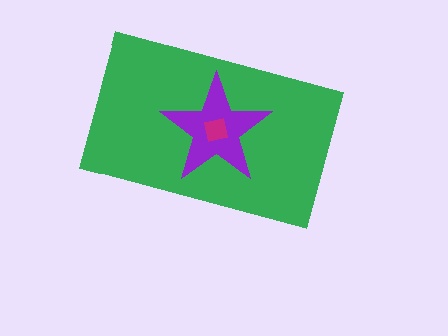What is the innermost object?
The magenta square.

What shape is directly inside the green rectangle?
The purple star.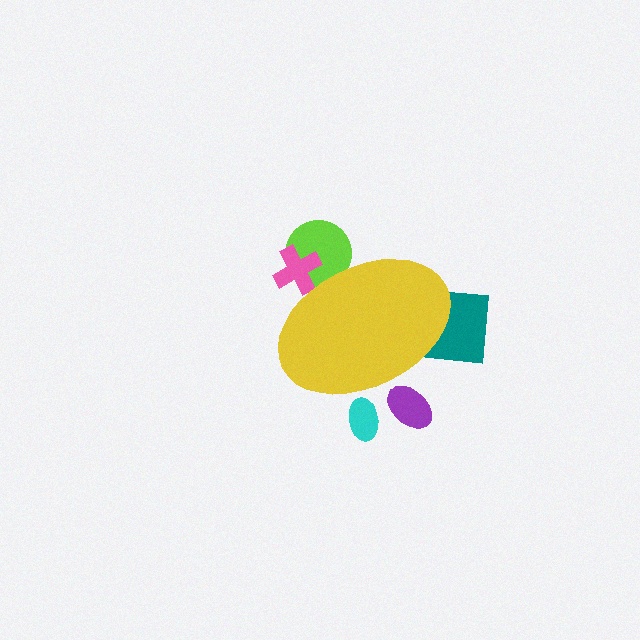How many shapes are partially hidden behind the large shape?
5 shapes are partially hidden.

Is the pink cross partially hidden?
Yes, the pink cross is partially hidden behind the yellow ellipse.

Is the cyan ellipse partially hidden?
Yes, the cyan ellipse is partially hidden behind the yellow ellipse.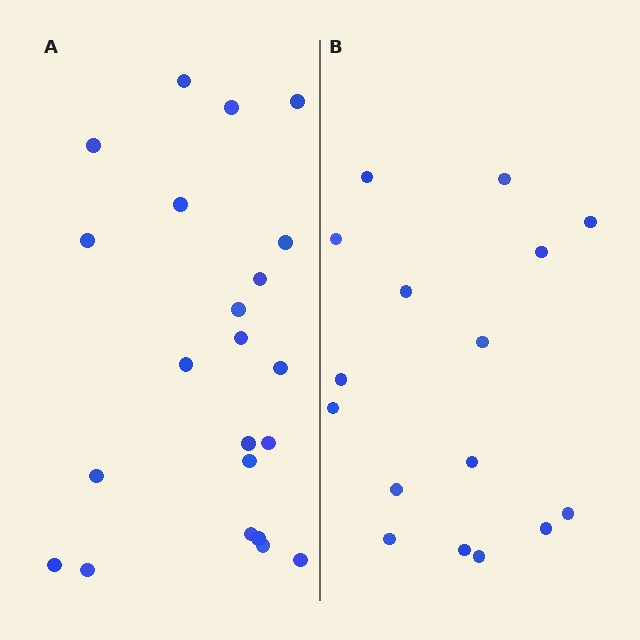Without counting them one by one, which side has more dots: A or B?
Region A (the left region) has more dots.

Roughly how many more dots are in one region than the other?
Region A has about 6 more dots than region B.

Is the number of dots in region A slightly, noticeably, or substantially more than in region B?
Region A has noticeably more, but not dramatically so. The ratio is roughly 1.4 to 1.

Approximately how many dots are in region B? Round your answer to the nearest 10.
About 20 dots. (The exact count is 16, which rounds to 20.)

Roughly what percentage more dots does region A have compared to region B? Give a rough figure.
About 40% more.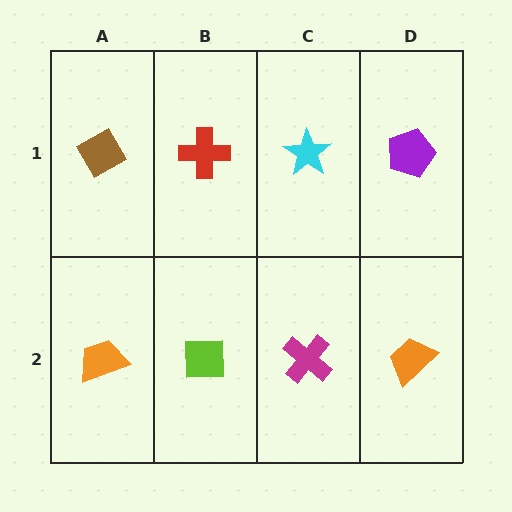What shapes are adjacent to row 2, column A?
A brown diamond (row 1, column A), a lime square (row 2, column B).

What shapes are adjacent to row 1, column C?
A magenta cross (row 2, column C), a red cross (row 1, column B), a purple pentagon (row 1, column D).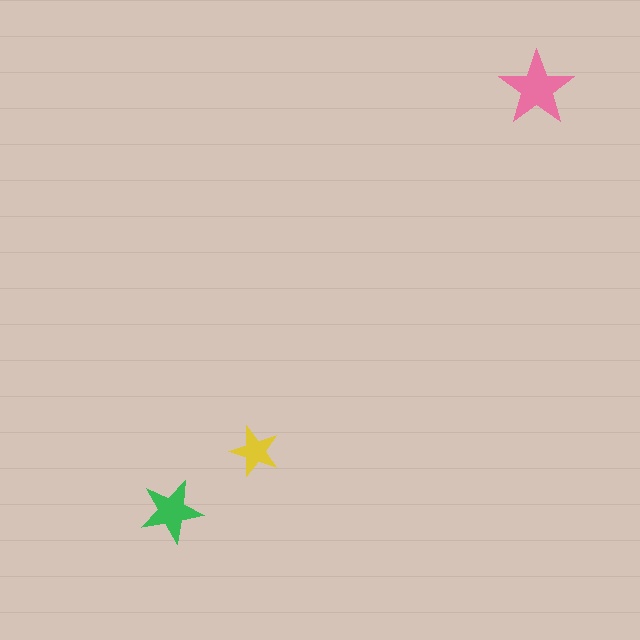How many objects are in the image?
There are 3 objects in the image.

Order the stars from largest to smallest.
the pink one, the green one, the yellow one.